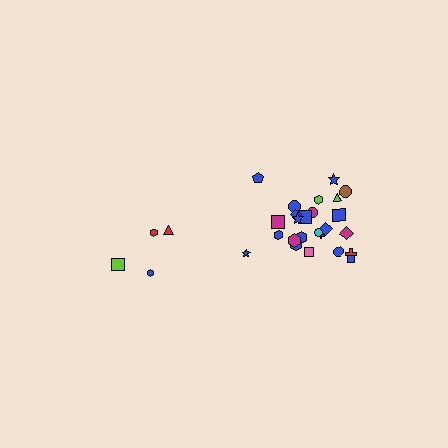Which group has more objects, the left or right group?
The right group.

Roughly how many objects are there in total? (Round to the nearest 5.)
Roughly 30 objects in total.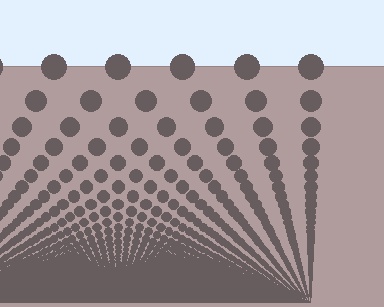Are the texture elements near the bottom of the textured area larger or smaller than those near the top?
Smaller. The gradient is inverted — elements near the bottom are smaller and denser.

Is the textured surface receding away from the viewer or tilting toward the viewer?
The surface appears to tilt toward the viewer. Texture elements get larger and sparser toward the top.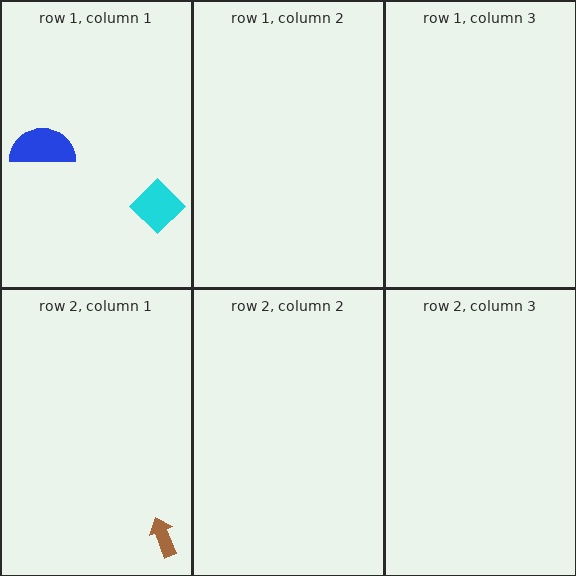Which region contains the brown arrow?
The row 2, column 1 region.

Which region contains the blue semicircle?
The row 1, column 1 region.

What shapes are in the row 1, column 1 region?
The cyan diamond, the blue semicircle.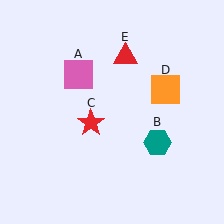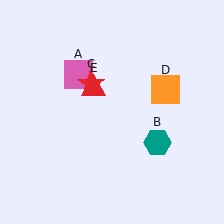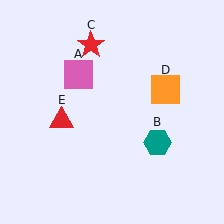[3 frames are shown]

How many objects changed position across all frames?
2 objects changed position: red star (object C), red triangle (object E).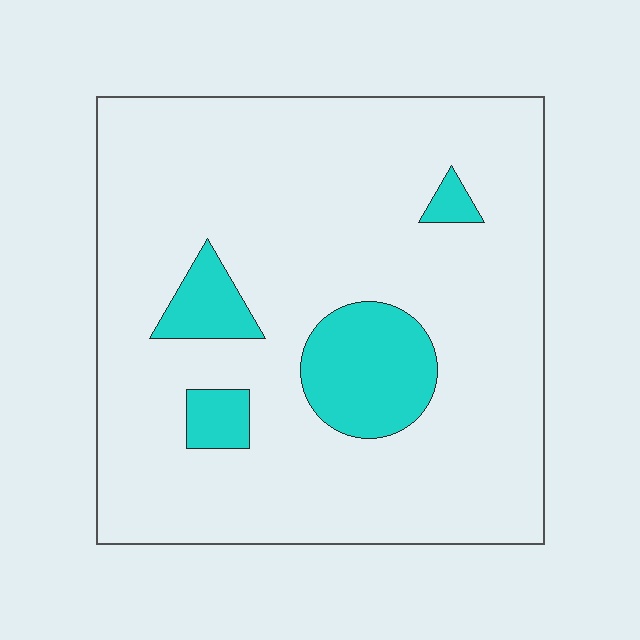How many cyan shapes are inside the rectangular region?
4.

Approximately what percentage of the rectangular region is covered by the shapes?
Approximately 15%.